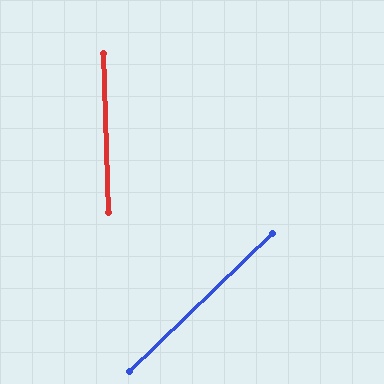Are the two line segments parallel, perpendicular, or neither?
Neither parallel nor perpendicular — they differ by about 48°.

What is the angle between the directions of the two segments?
Approximately 48 degrees.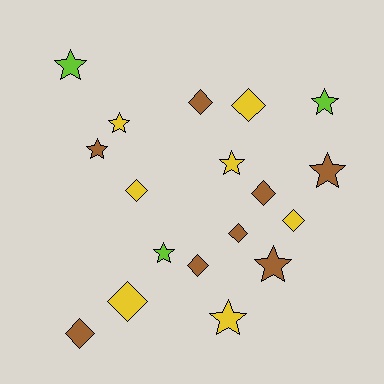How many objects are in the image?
There are 18 objects.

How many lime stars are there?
There are 3 lime stars.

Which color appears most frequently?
Brown, with 8 objects.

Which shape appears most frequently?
Star, with 9 objects.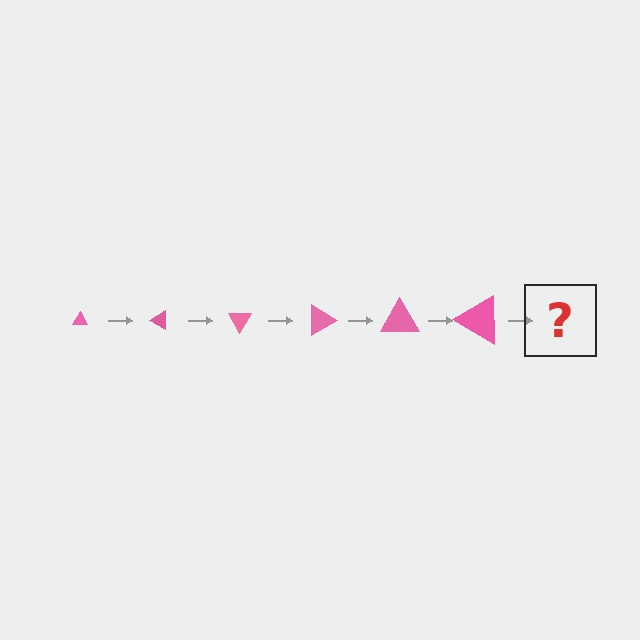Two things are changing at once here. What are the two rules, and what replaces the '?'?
The two rules are that the triangle grows larger each step and it rotates 30 degrees each step. The '?' should be a triangle, larger than the previous one and rotated 180 degrees from the start.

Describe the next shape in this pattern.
It should be a triangle, larger than the previous one and rotated 180 degrees from the start.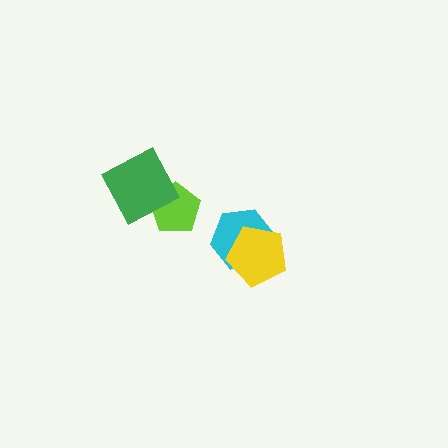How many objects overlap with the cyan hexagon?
1 object overlaps with the cyan hexagon.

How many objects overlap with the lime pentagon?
1 object overlaps with the lime pentagon.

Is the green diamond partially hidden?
No, no other shape covers it.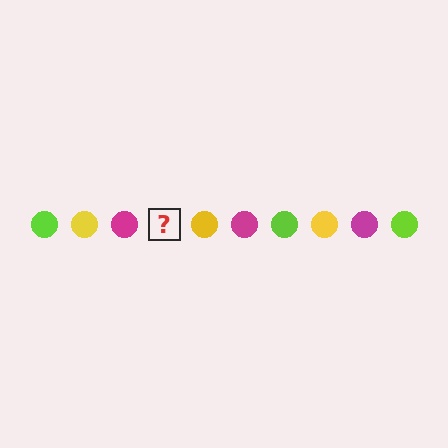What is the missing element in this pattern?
The missing element is a lime circle.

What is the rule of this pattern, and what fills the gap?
The rule is that the pattern cycles through lime, yellow, magenta circles. The gap should be filled with a lime circle.